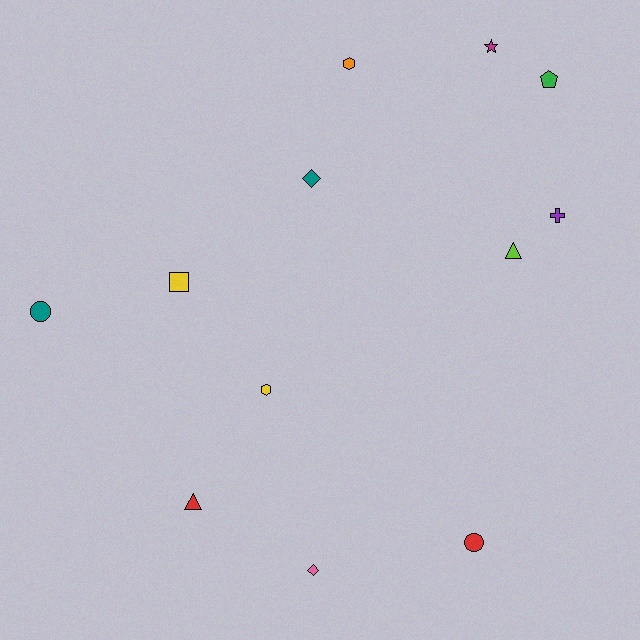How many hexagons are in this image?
There are 2 hexagons.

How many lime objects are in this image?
There is 1 lime object.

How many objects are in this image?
There are 12 objects.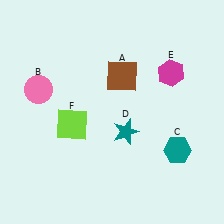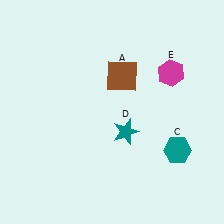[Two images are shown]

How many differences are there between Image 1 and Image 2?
There are 2 differences between the two images.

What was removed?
The pink circle (B), the lime square (F) were removed in Image 2.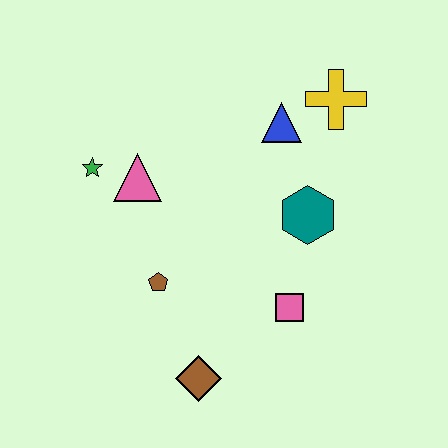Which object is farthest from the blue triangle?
The brown diamond is farthest from the blue triangle.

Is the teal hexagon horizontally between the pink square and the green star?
No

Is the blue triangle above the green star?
Yes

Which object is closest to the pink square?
The teal hexagon is closest to the pink square.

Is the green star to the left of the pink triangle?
Yes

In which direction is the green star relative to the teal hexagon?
The green star is to the left of the teal hexagon.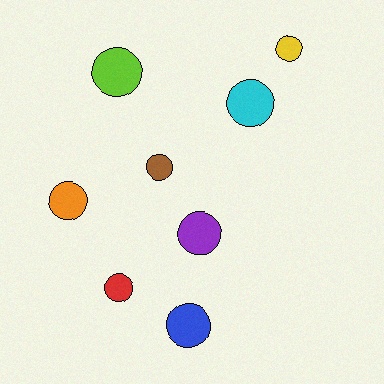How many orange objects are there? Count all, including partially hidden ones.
There is 1 orange object.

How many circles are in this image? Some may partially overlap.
There are 8 circles.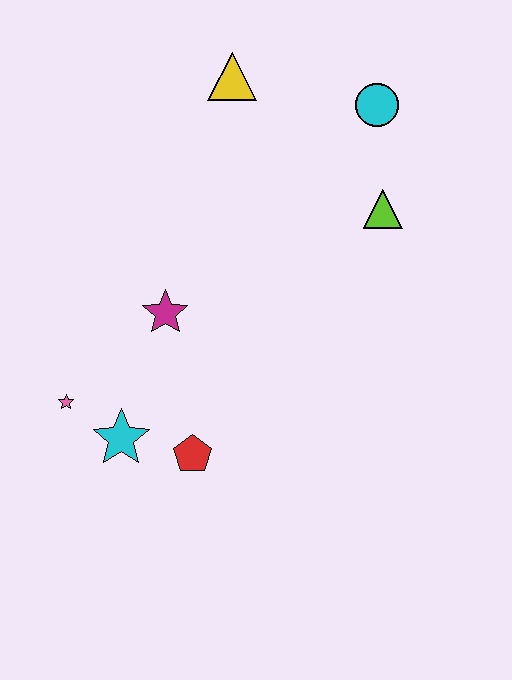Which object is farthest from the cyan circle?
The pink star is farthest from the cyan circle.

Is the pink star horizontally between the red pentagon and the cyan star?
No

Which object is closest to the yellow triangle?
The cyan circle is closest to the yellow triangle.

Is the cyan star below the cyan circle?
Yes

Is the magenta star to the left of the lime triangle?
Yes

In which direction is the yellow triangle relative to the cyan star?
The yellow triangle is above the cyan star.